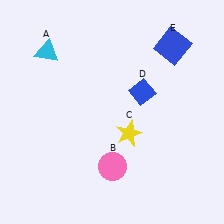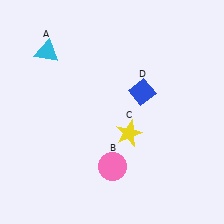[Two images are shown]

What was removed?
The blue square (E) was removed in Image 2.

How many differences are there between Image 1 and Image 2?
There is 1 difference between the two images.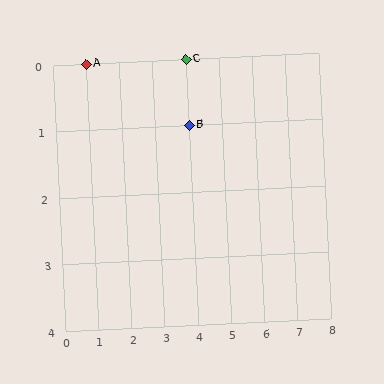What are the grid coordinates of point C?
Point C is at grid coordinates (4, 0).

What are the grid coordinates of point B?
Point B is at grid coordinates (4, 1).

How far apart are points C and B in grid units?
Points C and B are 1 row apart.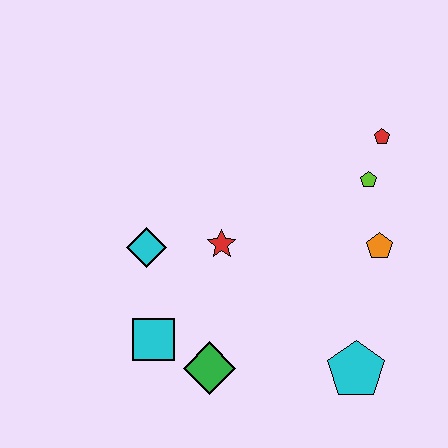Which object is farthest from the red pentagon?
The cyan square is farthest from the red pentagon.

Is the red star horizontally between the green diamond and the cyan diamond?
No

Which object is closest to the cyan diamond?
The red star is closest to the cyan diamond.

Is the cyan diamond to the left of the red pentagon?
Yes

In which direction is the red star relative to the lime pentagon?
The red star is to the left of the lime pentagon.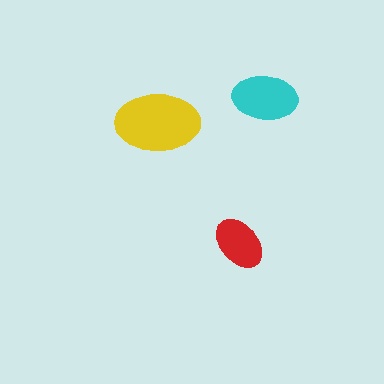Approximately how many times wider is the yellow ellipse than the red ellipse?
About 1.5 times wider.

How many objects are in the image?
There are 3 objects in the image.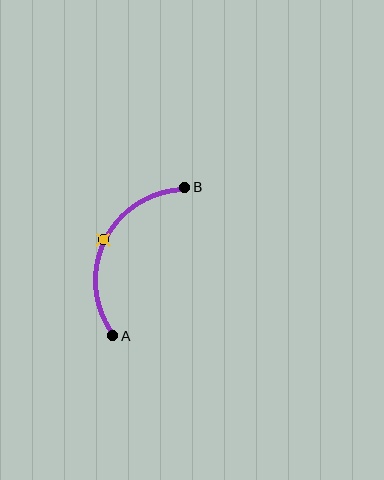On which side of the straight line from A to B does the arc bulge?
The arc bulges to the left of the straight line connecting A and B.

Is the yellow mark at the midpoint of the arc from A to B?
Yes. The yellow mark lies on the arc at equal arc-length from both A and B — it is the arc midpoint.